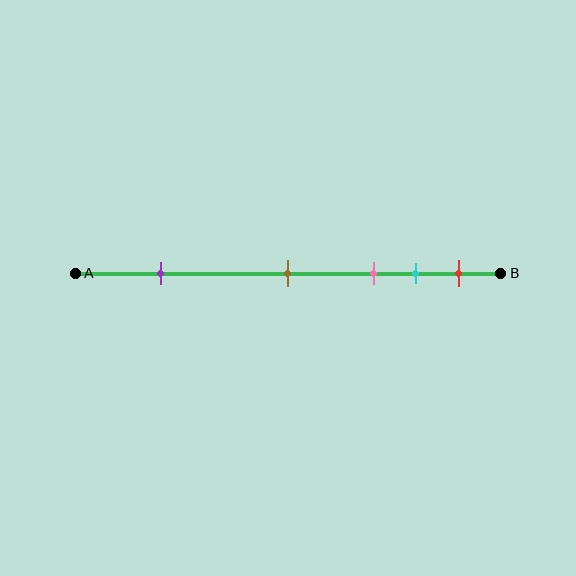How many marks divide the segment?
There are 5 marks dividing the segment.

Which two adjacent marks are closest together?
The cyan and red marks are the closest adjacent pair.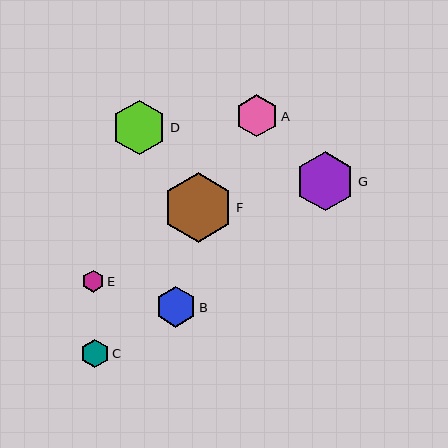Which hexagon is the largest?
Hexagon F is the largest with a size of approximately 70 pixels.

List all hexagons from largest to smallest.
From largest to smallest: F, G, D, A, B, C, E.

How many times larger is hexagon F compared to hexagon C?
Hexagon F is approximately 2.4 times the size of hexagon C.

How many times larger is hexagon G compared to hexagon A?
Hexagon G is approximately 1.4 times the size of hexagon A.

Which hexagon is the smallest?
Hexagon E is the smallest with a size of approximately 22 pixels.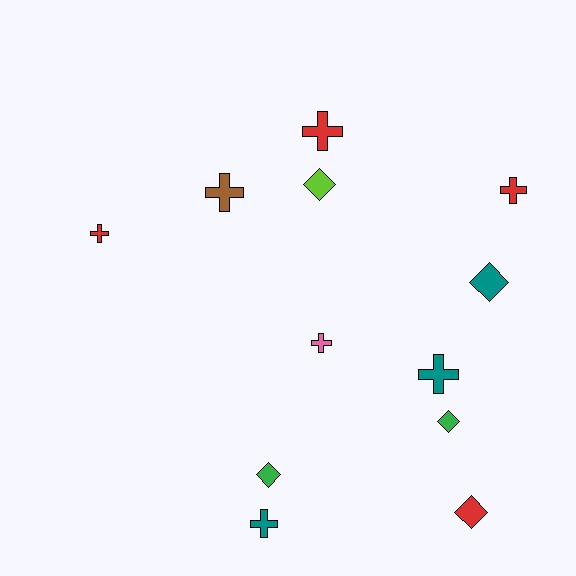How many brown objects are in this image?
There is 1 brown object.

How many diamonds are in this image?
There are 5 diamonds.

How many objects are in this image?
There are 12 objects.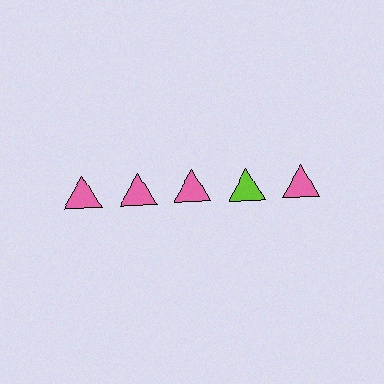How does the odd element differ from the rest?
It has a different color: lime instead of pink.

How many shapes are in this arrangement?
There are 5 shapes arranged in a grid pattern.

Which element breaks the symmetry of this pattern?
The lime triangle in the top row, second from right column breaks the symmetry. All other shapes are pink triangles.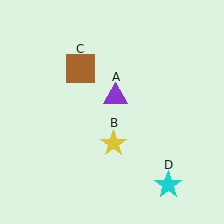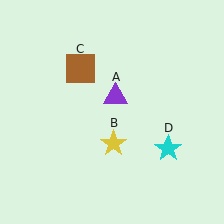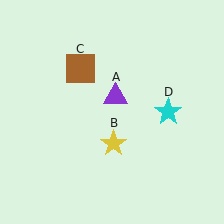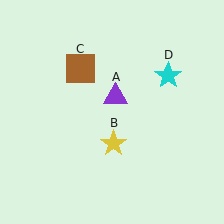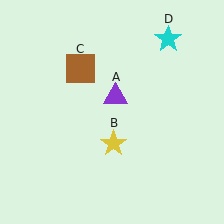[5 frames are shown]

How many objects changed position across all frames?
1 object changed position: cyan star (object D).